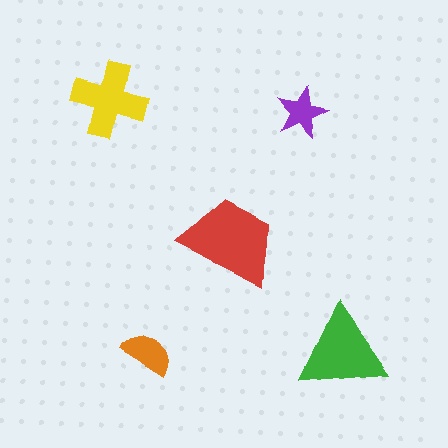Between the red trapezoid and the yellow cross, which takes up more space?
The red trapezoid.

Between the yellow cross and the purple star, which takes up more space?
The yellow cross.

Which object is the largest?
The red trapezoid.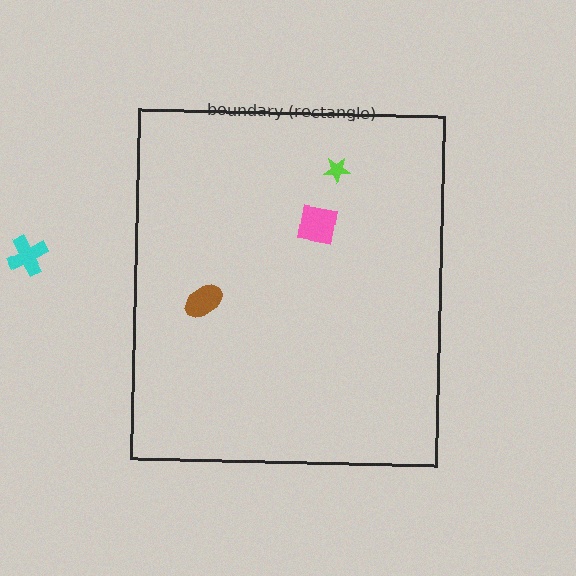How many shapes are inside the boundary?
3 inside, 1 outside.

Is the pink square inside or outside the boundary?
Inside.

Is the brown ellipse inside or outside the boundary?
Inside.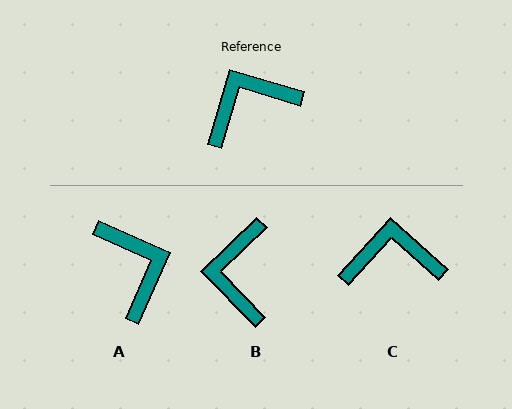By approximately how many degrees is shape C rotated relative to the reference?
Approximately 25 degrees clockwise.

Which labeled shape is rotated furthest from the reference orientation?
A, about 97 degrees away.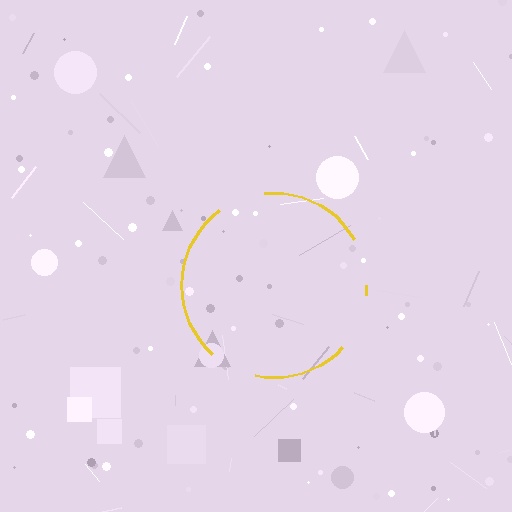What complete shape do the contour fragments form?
The contour fragments form a circle.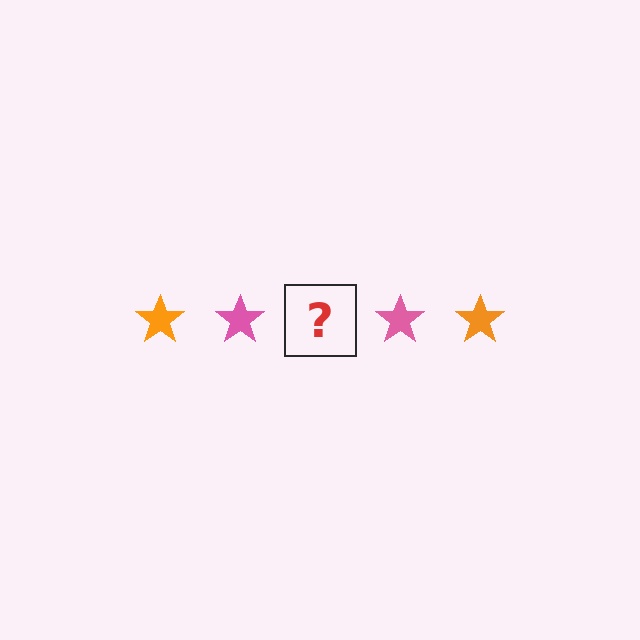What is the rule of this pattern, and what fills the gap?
The rule is that the pattern cycles through orange, pink stars. The gap should be filled with an orange star.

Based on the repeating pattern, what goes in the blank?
The blank should be an orange star.